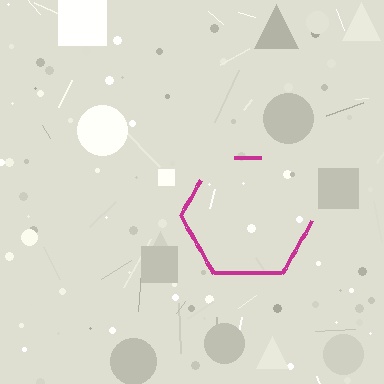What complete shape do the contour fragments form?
The contour fragments form a hexagon.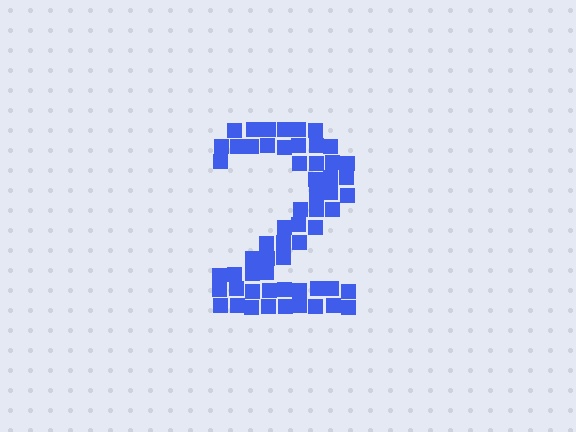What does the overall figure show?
The overall figure shows the digit 2.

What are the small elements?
The small elements are squares.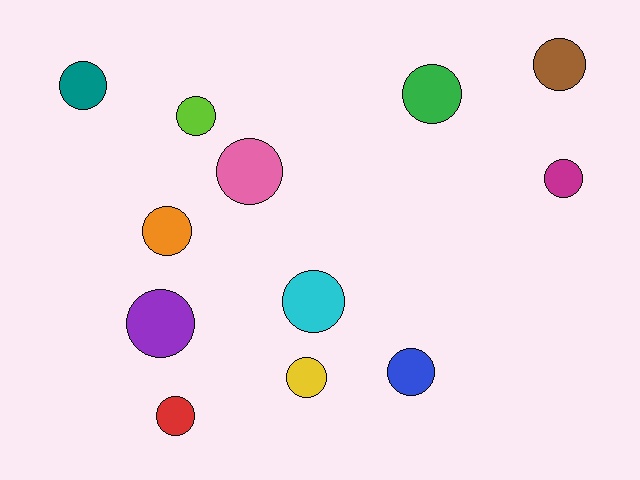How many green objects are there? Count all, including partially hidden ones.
There is 1 green object.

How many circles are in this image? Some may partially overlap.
There are 12 circles.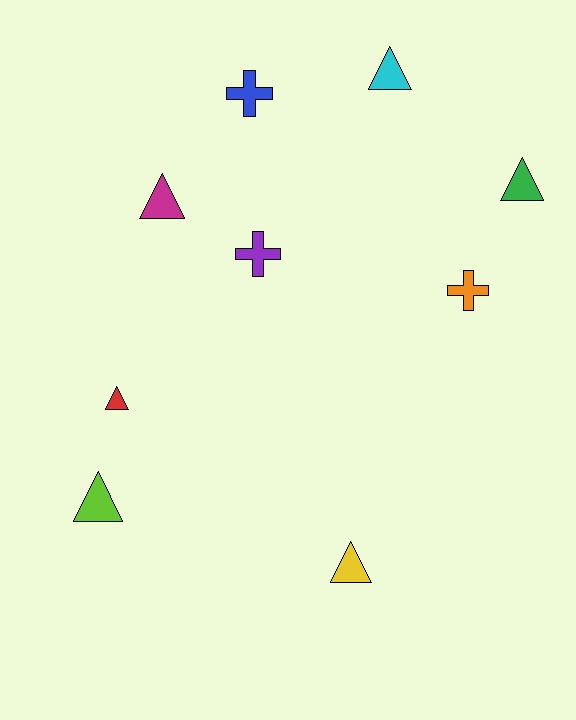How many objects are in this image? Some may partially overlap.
There are 9 objects.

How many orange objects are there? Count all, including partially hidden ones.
There is 1 orange object.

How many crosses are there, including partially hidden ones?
There are 3 crosses.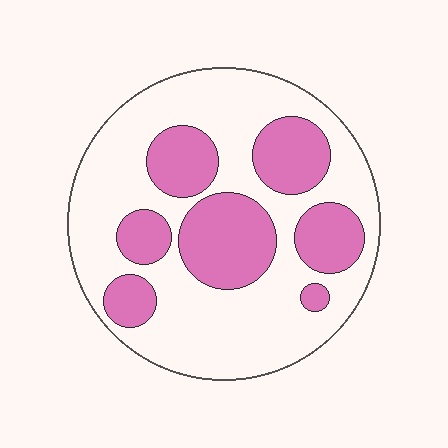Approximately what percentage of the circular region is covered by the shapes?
Approximately 35%.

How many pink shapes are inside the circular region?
7.